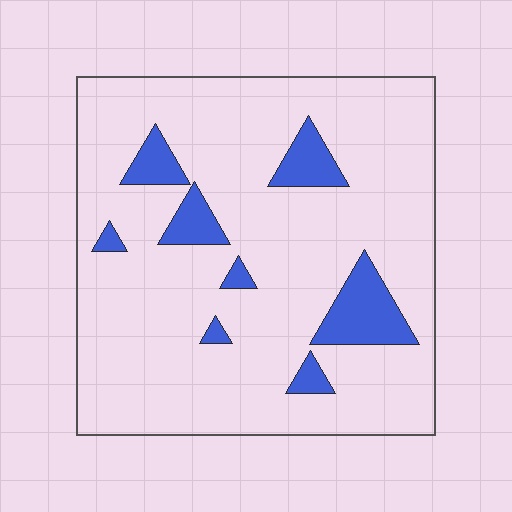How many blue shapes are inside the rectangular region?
8.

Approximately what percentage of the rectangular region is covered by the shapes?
Approximately 10%.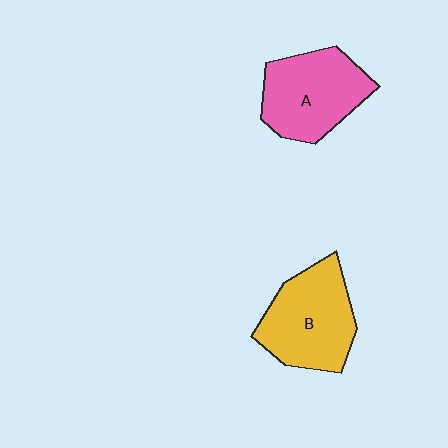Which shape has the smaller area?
Shape A (pink).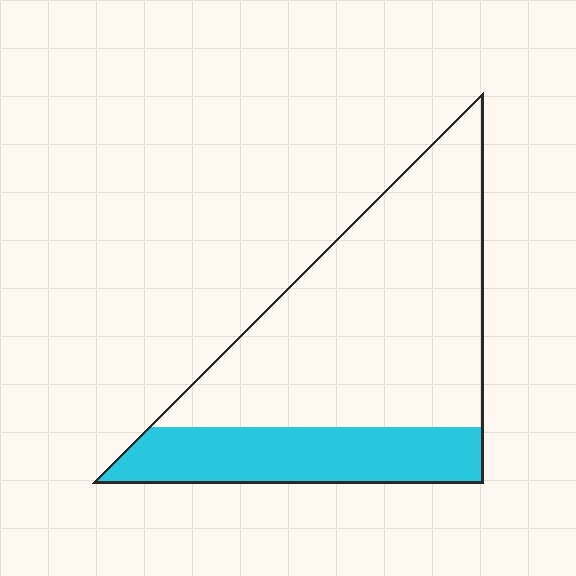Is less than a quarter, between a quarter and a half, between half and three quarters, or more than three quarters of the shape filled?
Between a quarter and a half.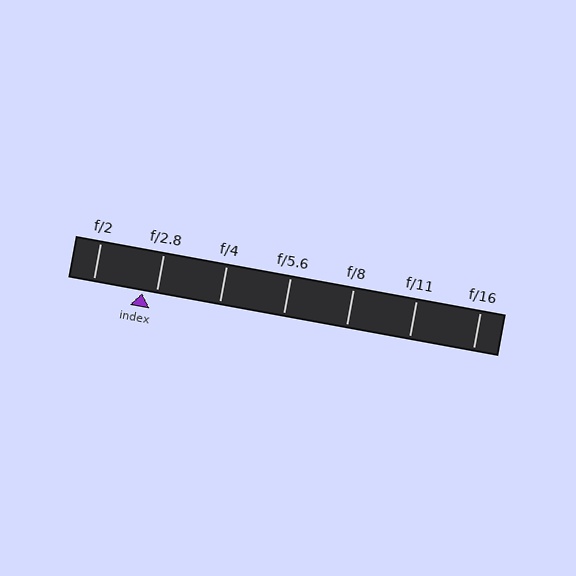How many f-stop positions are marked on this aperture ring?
There are 7 f-stop positions marked.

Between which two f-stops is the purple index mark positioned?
The index mark is between f/2 and f/2.8.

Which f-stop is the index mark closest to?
The index mark is closest to f/2.8.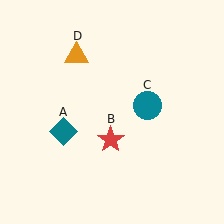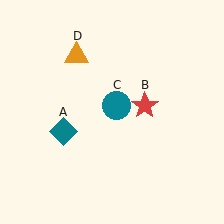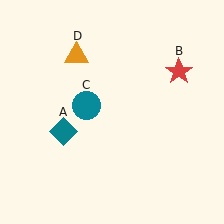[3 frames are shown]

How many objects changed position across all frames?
2 objects changed position: red star (object B), teal circle (object C).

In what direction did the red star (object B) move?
The red star (object B) moved up and to the right.